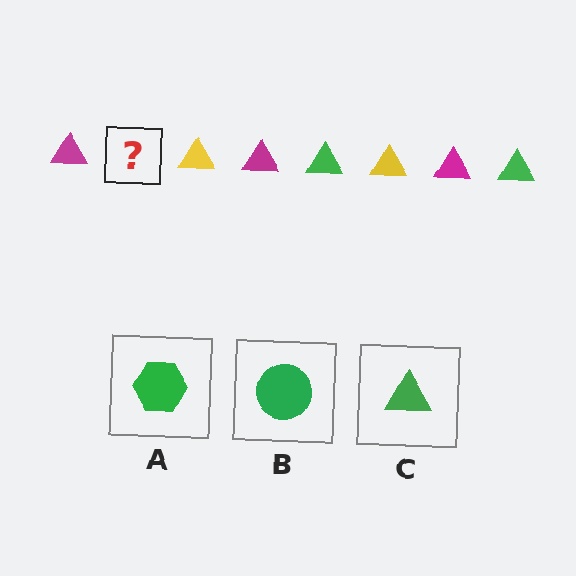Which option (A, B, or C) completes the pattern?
C.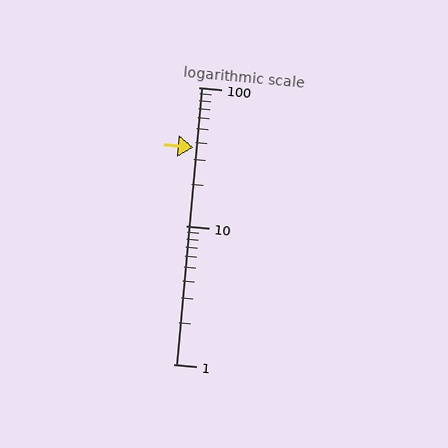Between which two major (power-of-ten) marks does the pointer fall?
The pointer is between 10 and 100.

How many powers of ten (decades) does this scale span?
The scale spans 2 decades, from 1 to 100.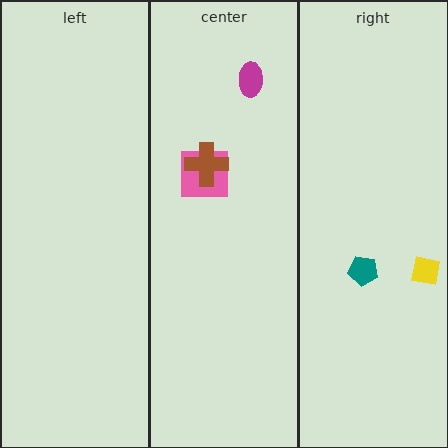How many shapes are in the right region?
2.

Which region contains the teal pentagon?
The right region.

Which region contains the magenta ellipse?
The center region.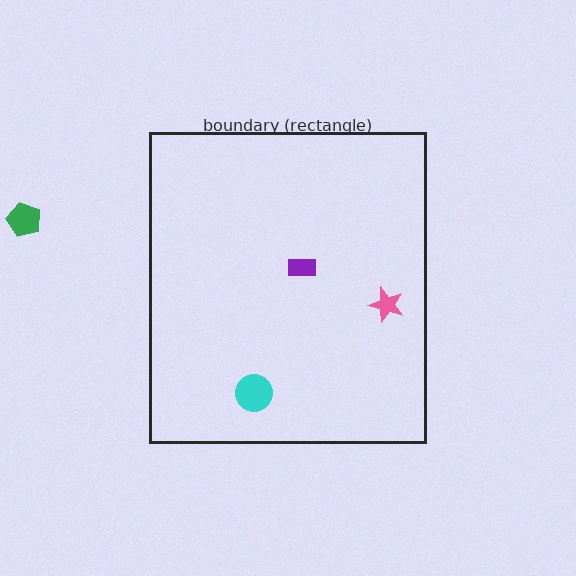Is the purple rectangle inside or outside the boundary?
Inside.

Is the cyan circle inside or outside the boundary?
Inside.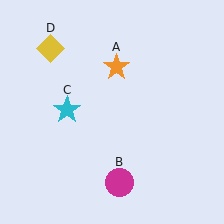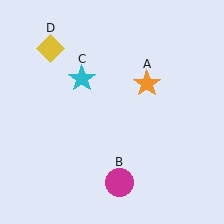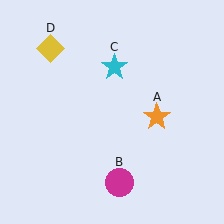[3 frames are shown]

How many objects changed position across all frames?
2 objects changed position: orange star (object A), cyan star (object C).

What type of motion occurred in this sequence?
The orange star (object A), cyan star (object C) rotated clockwise around the center of the scene.